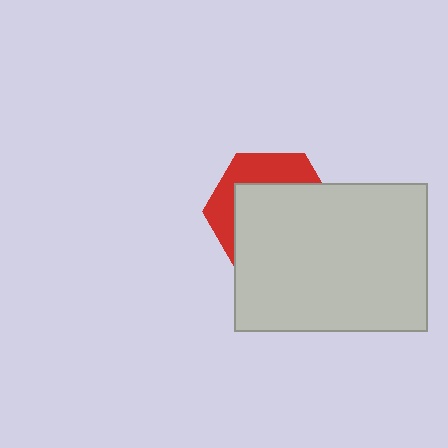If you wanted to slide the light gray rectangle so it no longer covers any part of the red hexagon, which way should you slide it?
Slide it down — that is the most direct way to separate the two shapes.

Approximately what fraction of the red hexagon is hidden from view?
Roughly 66% of the red hexagon is hidden behind the light gray rectangle.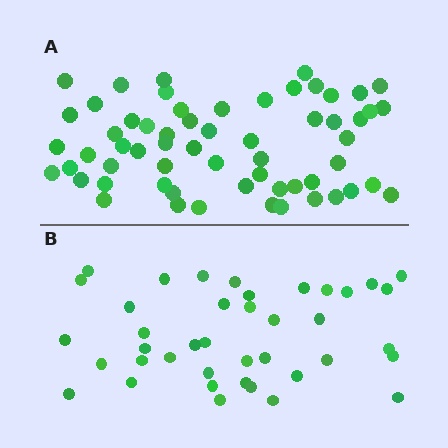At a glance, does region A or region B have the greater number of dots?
Region A (the top region) has more dots.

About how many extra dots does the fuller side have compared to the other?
Region A has approximately 20 more dots than region B.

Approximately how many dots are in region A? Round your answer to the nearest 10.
About 60 dots.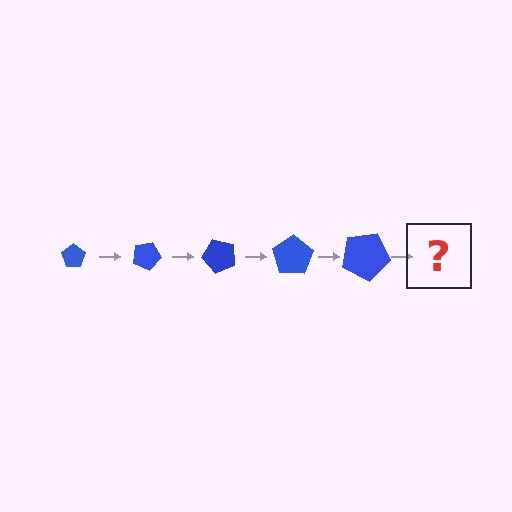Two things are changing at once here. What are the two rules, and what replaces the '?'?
The two rules are that the pentagon grows larger each step and it rotates 25 degrees each step. The '?' should be a pentagon, larger than the previous one and rotated 125 degrees from the start.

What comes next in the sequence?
The next element should be a pentagon, larger than the previous one and rotated 125 degrees from the start.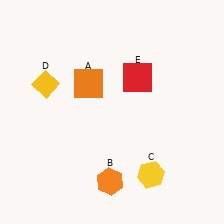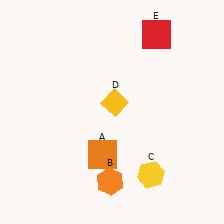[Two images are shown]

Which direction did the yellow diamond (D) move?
The yellow diamond (D) moved right.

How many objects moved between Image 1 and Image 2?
3 objects moved between the two images.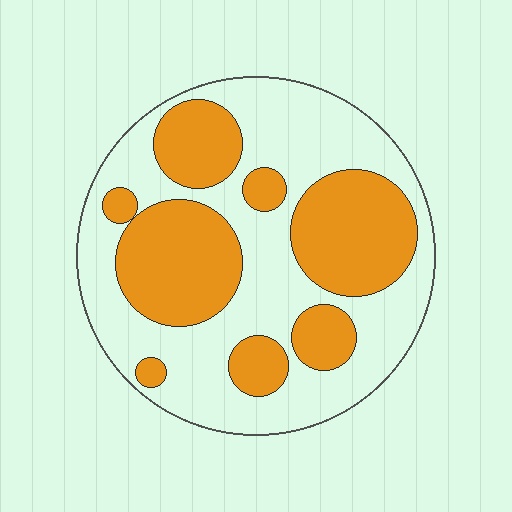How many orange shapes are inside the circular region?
8.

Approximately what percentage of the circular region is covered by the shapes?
Approximately 40%.